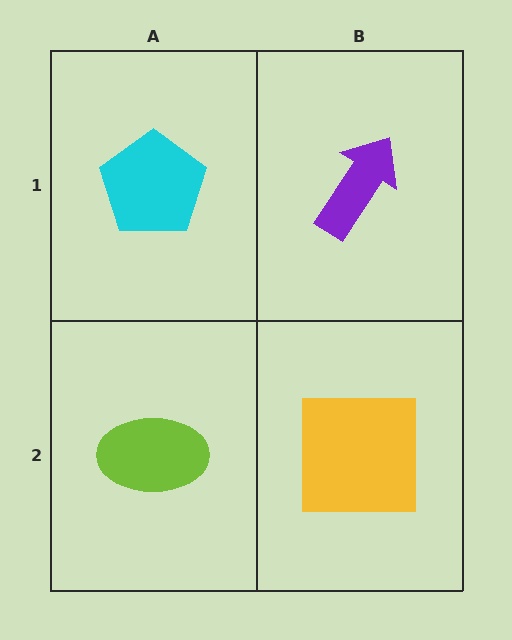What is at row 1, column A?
A cyan pentagon.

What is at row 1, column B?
A purple arrow.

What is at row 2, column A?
A lime ellipse.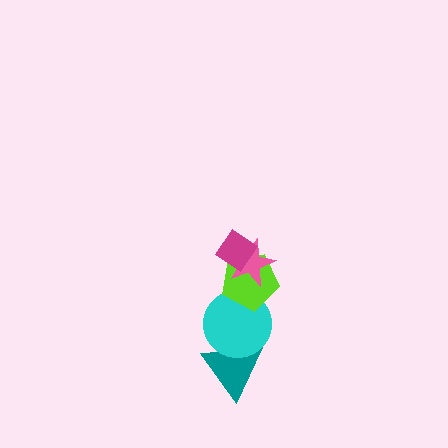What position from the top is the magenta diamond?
The magenta diamond is 1st from the top.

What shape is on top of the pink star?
The magenta diamond is on top of the pink star.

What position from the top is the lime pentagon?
The lime pentagon is 3rd from the top.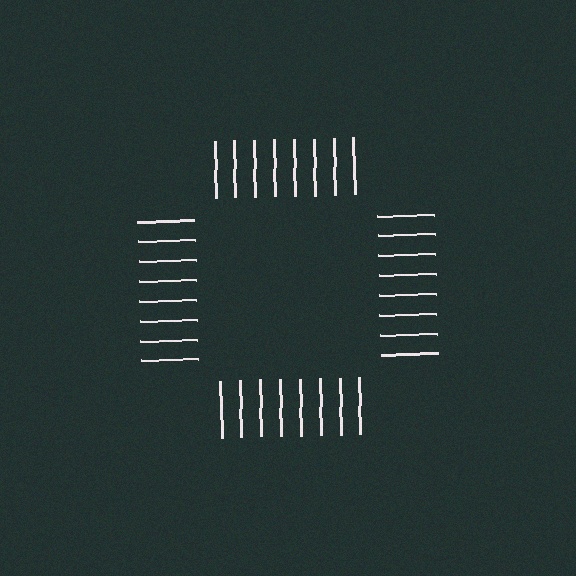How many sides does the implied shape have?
4 sides — the line-ends trace a square.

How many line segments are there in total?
32 — 8 along each of the 4 edges.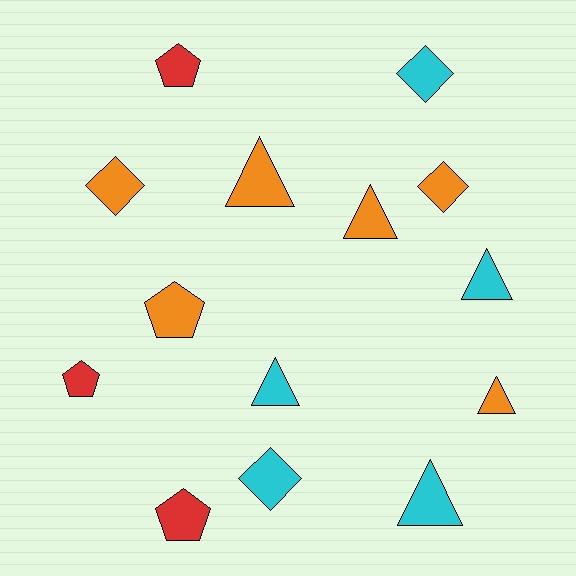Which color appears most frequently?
Orange, with 6 objects.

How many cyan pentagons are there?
There are no cyan pentagons.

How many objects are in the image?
There are 14 objects.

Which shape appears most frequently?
Triangle, with 6 objects.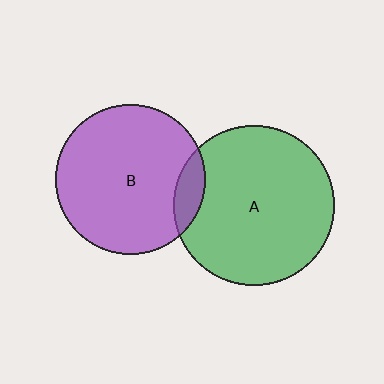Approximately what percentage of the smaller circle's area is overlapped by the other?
Approximately 10%.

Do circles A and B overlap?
Yes.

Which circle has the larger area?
Circle A (green).